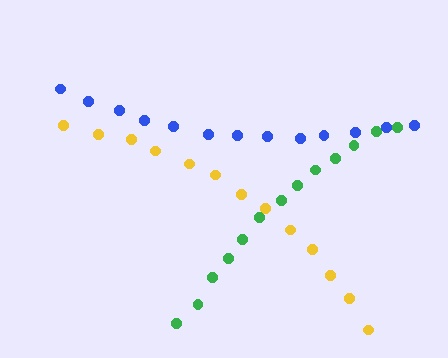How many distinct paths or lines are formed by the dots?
There are 3 distinct paths.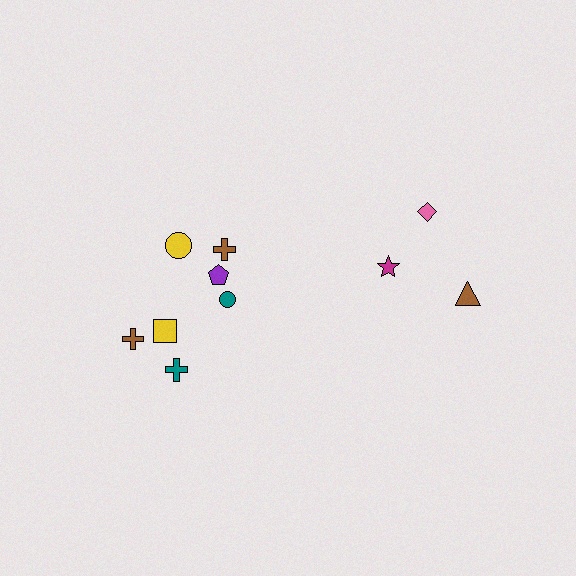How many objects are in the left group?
There are 7 objects.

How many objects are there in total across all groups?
There are 10 objects.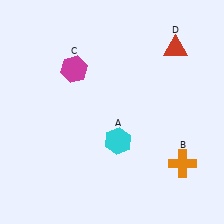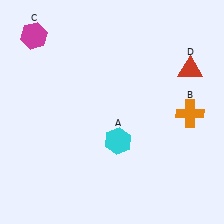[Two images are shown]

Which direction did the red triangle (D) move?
The red triangle (D) moved down.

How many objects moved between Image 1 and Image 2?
3 objects moved between the two images.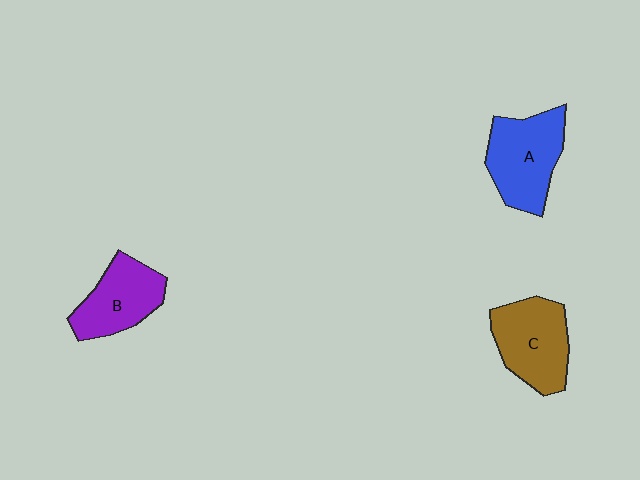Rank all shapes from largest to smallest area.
From largest to smallest: A (blue), C (brown), B (purple).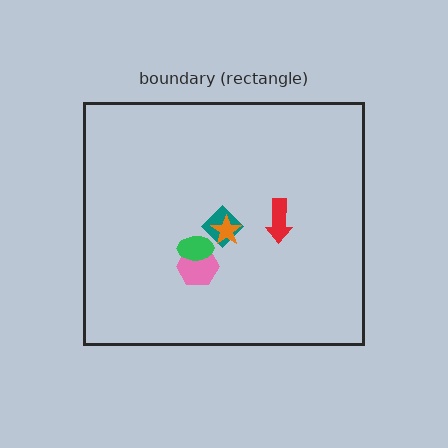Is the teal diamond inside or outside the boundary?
Inside.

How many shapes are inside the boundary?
5 inside, 0 outside.